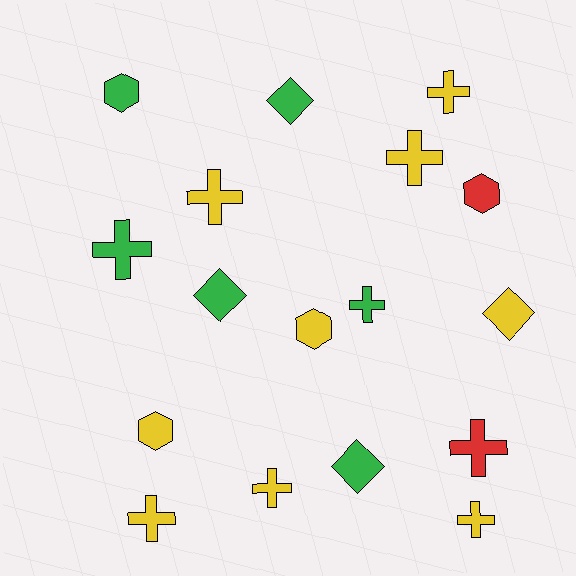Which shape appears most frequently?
Cross, with 9 objects.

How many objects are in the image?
There are 17 objects.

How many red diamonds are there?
There are no red diamonds.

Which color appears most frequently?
Yellow, with 9 objects.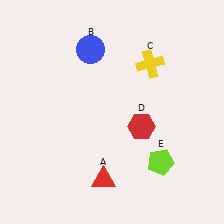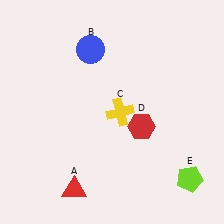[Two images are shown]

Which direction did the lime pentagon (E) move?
The lime pentagon (E) moved right.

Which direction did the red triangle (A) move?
The red triangle (A) moved left.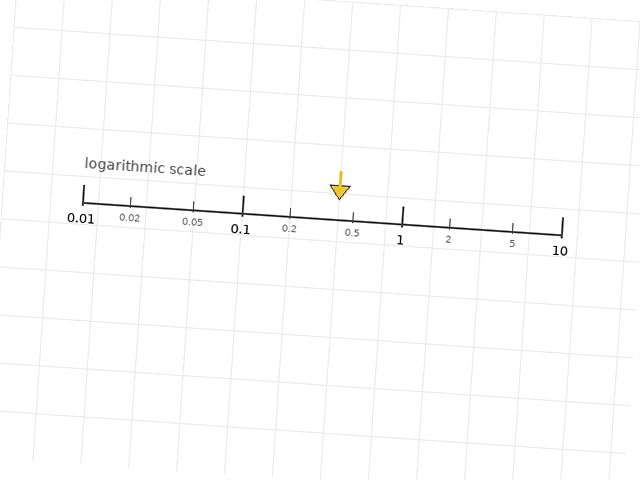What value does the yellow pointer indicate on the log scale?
The pointer indicates approximately 0.4.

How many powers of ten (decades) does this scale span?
The scale spans 3 decades, from 0.01 to 10.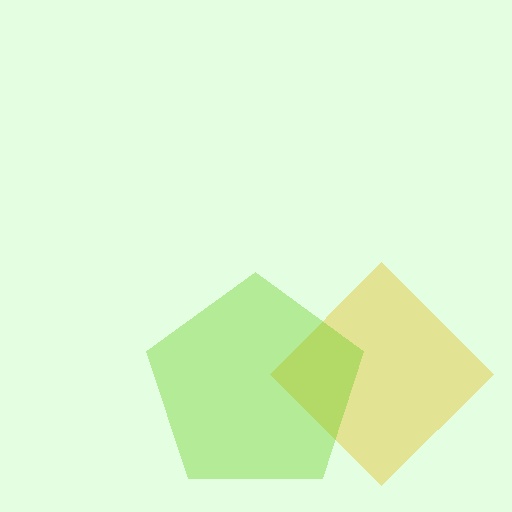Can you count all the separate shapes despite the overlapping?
Yes, there are 2 separate shapes.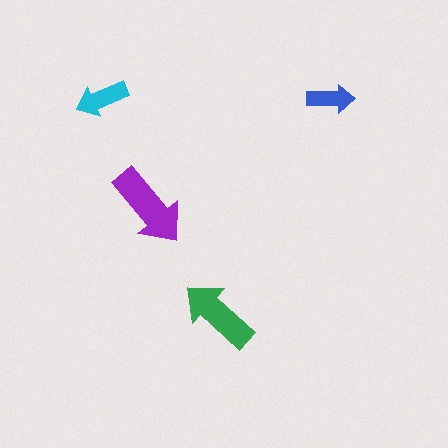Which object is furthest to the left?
The cyan arrow is leftmost.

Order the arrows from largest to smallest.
the purple one, the green one, the cyan one, the blue one.